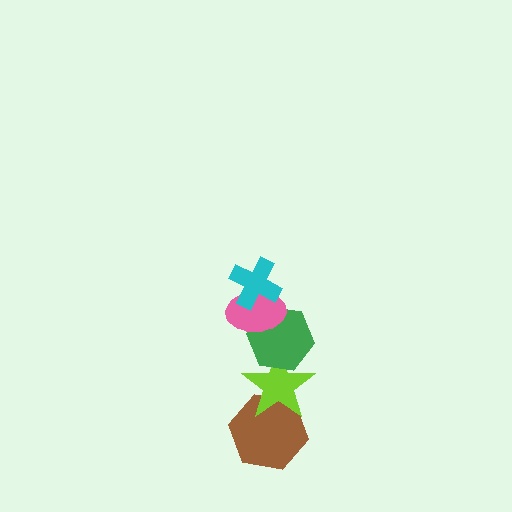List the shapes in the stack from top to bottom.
From top to bottom: the cyan cross, the pink ellipse, the green hexagon, the lime star, the brown hexagon.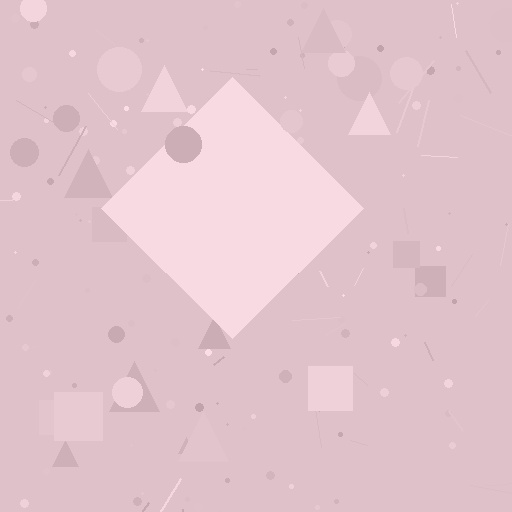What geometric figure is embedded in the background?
A diamond is embedded in the background.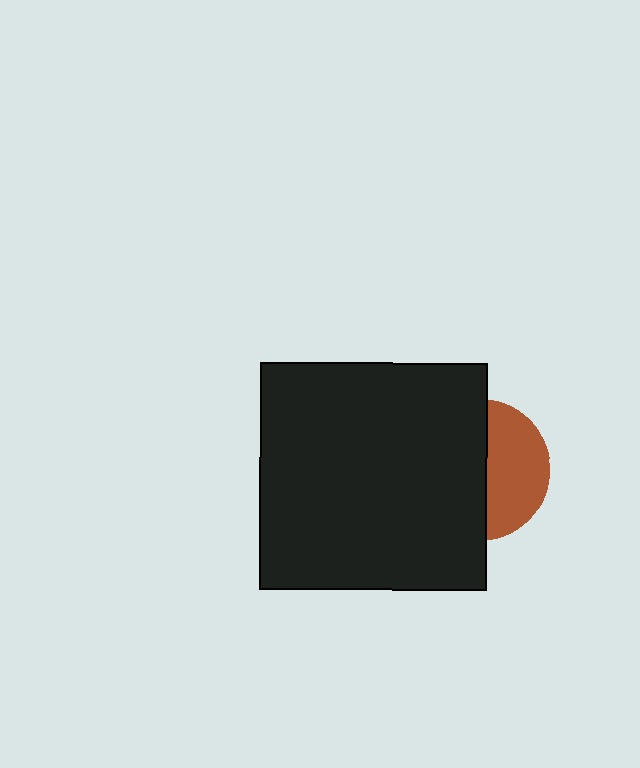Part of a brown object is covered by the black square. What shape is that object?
It is a circle.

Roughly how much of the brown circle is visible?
A small part of it is visible (roughly 43%).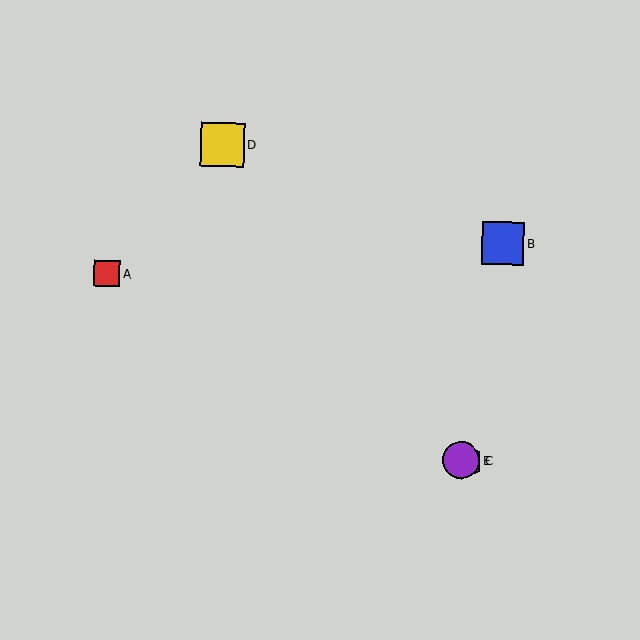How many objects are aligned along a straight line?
3 objects (A, C, E) are aligned along a straight line.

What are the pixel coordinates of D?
Object D is at (222, 144).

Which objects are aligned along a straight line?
Objects A, C, E are aligned along a straight line.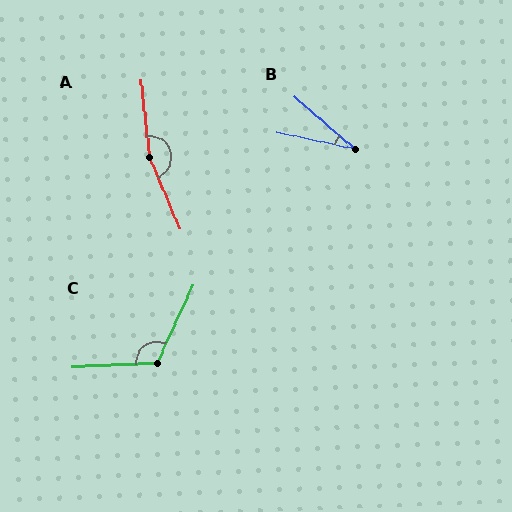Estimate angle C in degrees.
Approximately 117 degrees.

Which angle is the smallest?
B, at approximately 29 degrees.